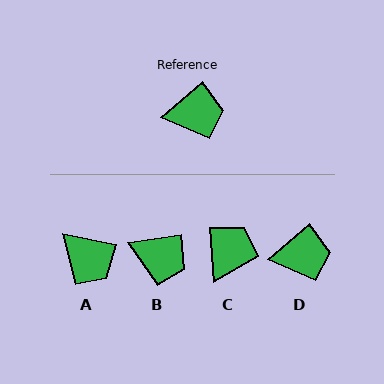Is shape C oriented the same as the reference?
No, it is off by about 53 degrees.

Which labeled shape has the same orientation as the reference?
D.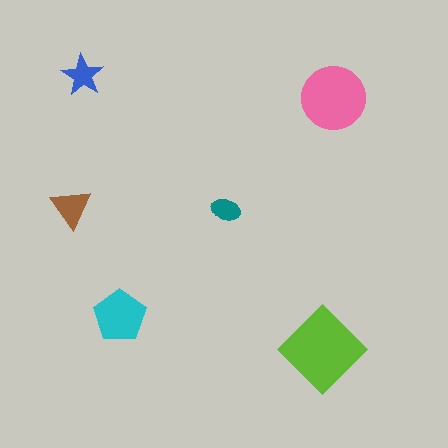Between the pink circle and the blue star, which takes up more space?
The pink circle.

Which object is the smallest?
The teal ellipse.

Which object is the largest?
The lime diamond.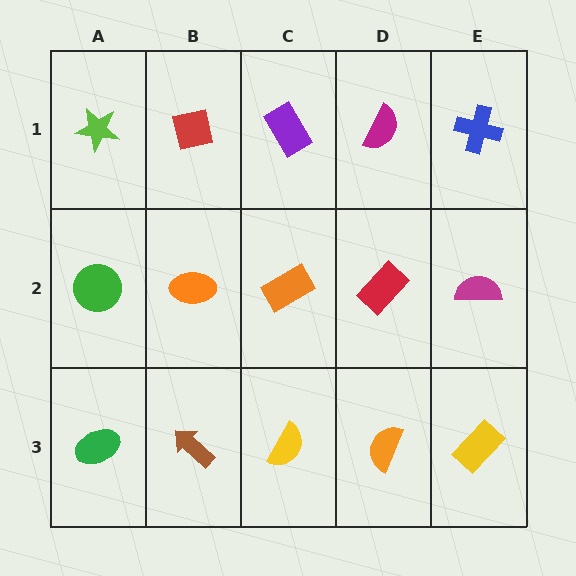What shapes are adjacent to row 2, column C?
A purple rectangle (row 1, column C), a yellow semicircle (row 3, column C), an orange ellipse (row 2, column B), a red rectangle (row 2, column D).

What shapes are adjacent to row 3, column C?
An orange rectangle (row 2, column C), a brown arrow (row 3, column B), an orange semicircle (row 3, column D).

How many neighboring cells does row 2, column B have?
4.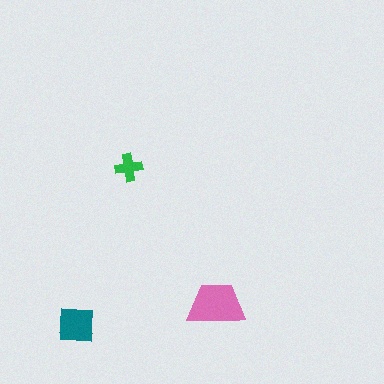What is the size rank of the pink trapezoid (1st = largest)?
1st.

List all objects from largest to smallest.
The pink trapezoid, the teal square, the green cross.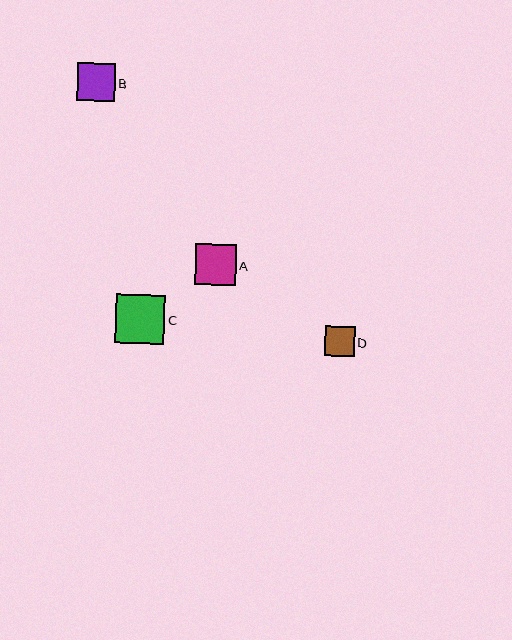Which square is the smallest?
Square D is the smallest with a size of approximately 30 pixels.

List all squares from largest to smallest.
From largest to smallest: C, A, B, D.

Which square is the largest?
Square C is the largest with a size of approximately 49 pixels.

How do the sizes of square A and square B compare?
Square A and square B are approximately the same size.